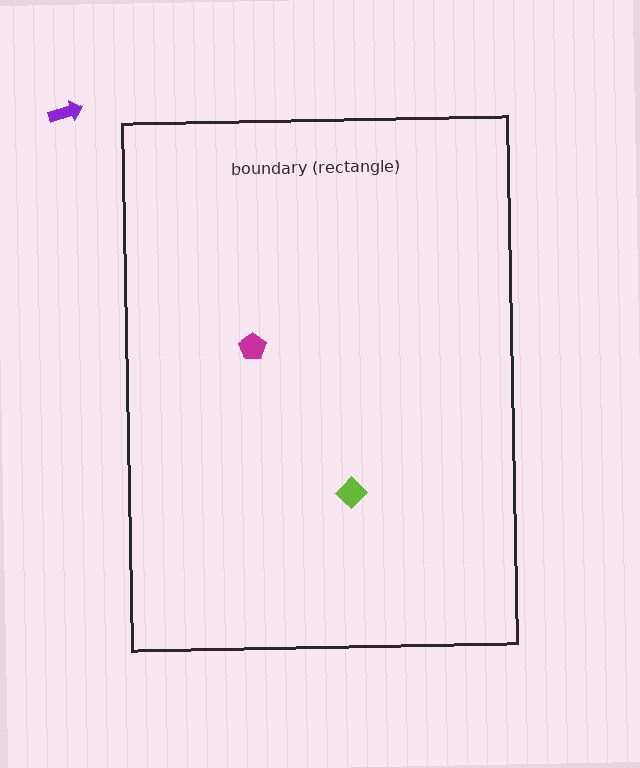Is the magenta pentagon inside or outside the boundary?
Inside.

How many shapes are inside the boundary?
2 inside, 1 outside.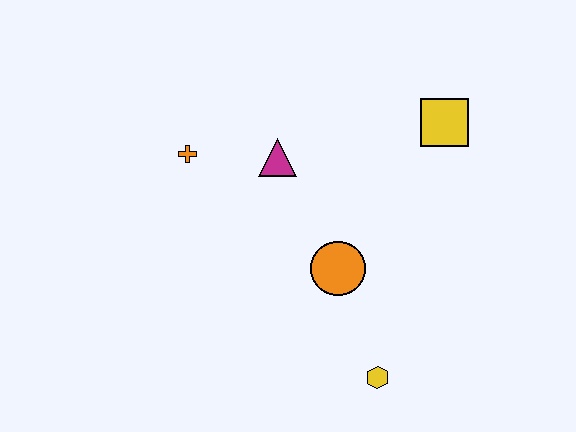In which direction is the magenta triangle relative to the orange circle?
The magenta triangle is above the orange circle.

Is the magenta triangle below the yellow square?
Yes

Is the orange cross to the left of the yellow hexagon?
Yes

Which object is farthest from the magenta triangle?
The yellow hexagon is farthest from the magenta triangle.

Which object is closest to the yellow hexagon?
The orange circle is closest to the yellow hexagon.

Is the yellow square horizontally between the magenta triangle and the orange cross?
No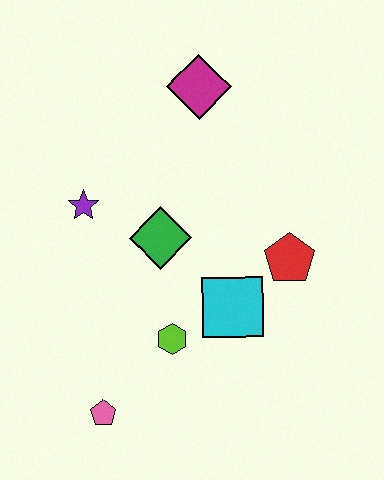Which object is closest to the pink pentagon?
The lime hexagon is closest to the pink pentagon.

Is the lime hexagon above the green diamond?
No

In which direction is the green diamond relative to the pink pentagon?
The green diamond is above the pink pentagon.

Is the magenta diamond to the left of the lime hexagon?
No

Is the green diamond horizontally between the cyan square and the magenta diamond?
No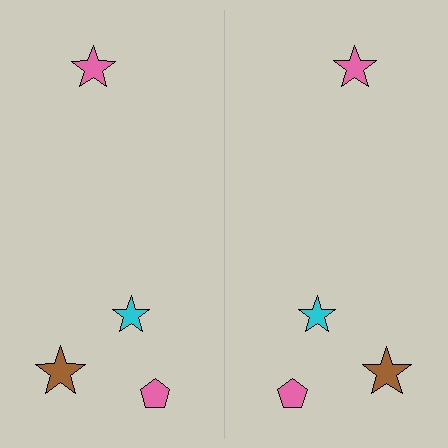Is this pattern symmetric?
Yes, this pattern has bilateral (reflection) symmetry.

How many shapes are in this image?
There are 8 shapes in this image.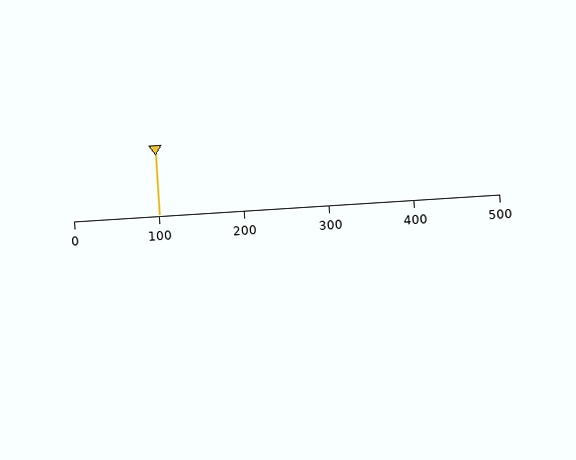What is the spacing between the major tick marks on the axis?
The major ticks are spaced 100 apart.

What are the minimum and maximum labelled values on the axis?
The axis runs from 0 to 500.